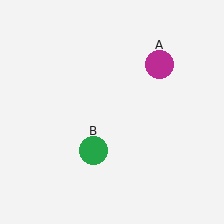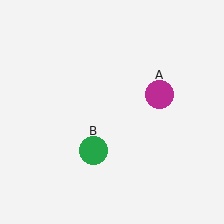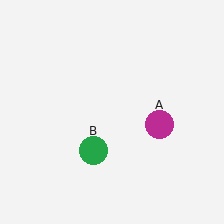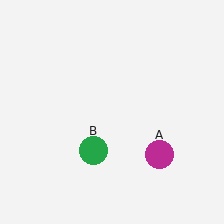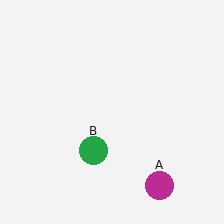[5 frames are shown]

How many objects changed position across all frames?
1 object changed position: magenta circle (object A).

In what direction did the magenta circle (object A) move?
The magenta circle (object A) moved down.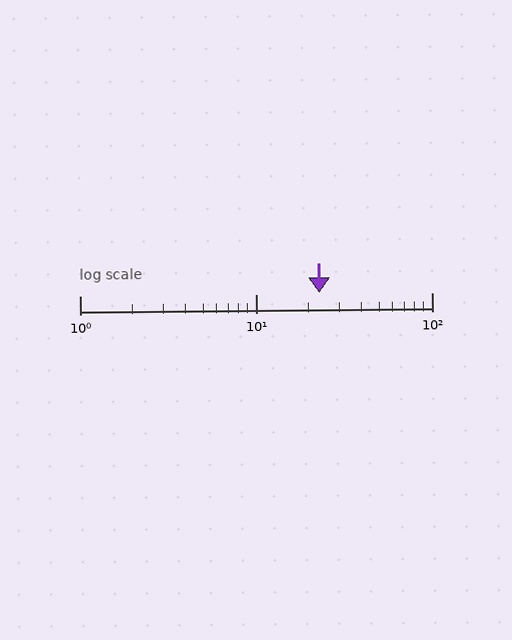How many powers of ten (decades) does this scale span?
The scale spans 2 decades, from 1 to 100.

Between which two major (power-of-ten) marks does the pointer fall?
The pointer is between 10 and 100.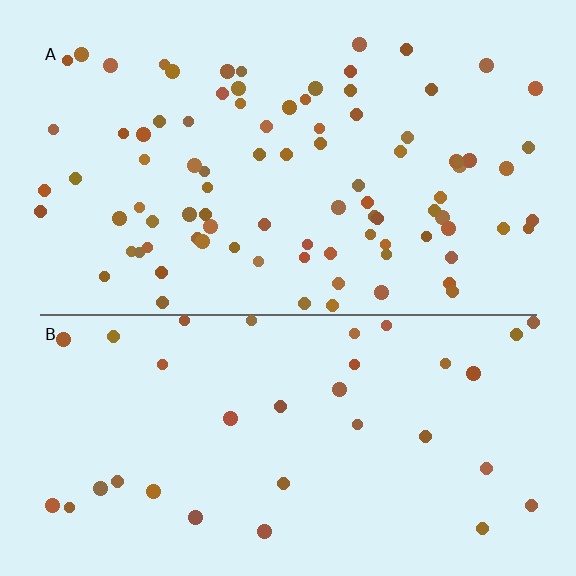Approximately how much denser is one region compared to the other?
Approximately 2.6× — region A over region B.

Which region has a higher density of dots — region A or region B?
A (the top).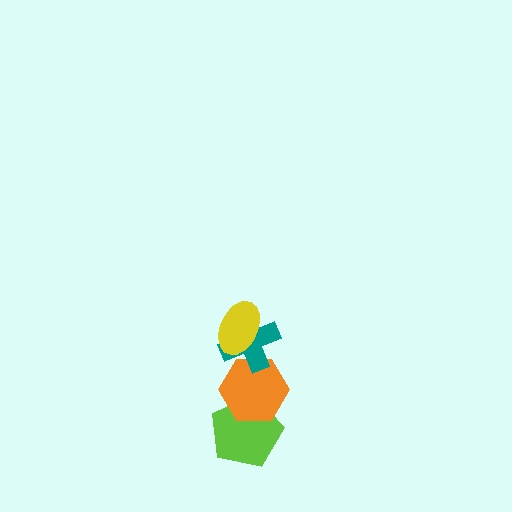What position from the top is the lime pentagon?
The lime pentagon is 4th from the top.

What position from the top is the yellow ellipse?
The yellow ellipse is 1st from the top.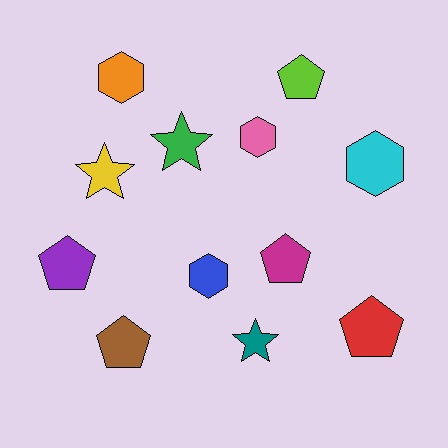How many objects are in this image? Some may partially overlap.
There are 12 objects.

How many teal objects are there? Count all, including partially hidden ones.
There is 1 teal object.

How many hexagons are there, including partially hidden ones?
There are 4 hexagons.